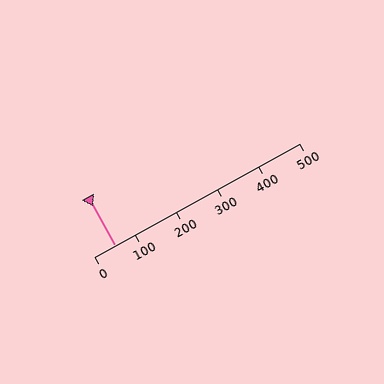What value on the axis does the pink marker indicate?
The marker indicates approximately 50.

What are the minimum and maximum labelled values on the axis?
The axis runs from 0 to 500.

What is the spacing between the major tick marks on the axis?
The major ticks are spaced 100 apart.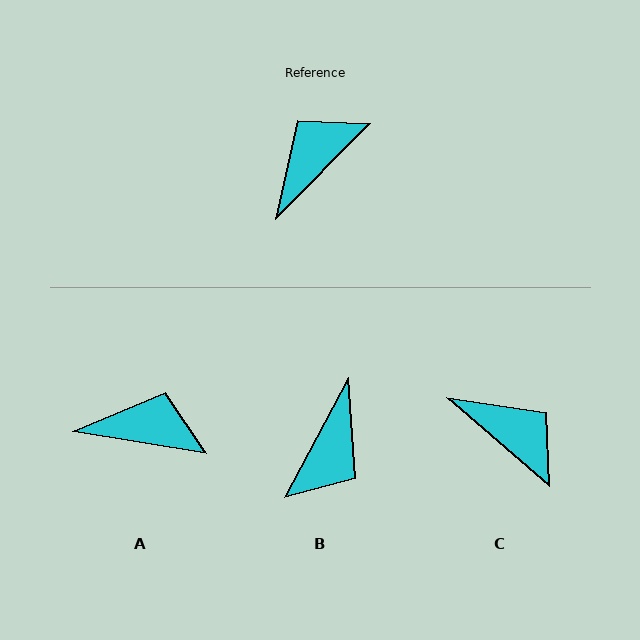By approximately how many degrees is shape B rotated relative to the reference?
Approximately 163 degrees clockwise.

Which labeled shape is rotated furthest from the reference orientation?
B, about 163 degrees away.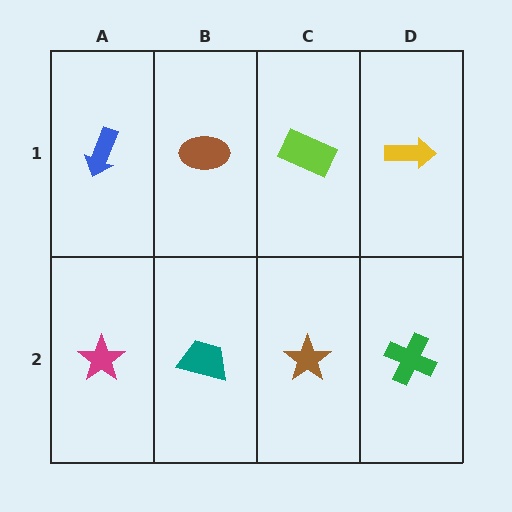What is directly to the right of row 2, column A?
A teal trapezoid.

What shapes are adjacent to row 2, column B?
A brown ellipse (row 1, column B), a magenta star (row 2, column A), a brown star (row 2, column C).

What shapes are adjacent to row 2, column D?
A yellow arrow (row 1, column D), a brown star (row 2, column C).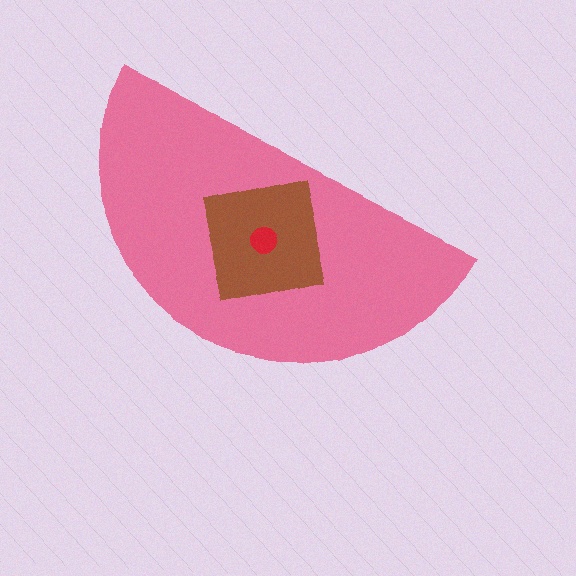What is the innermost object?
The red circle.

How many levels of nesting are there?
3.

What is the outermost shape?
The pink semicircle.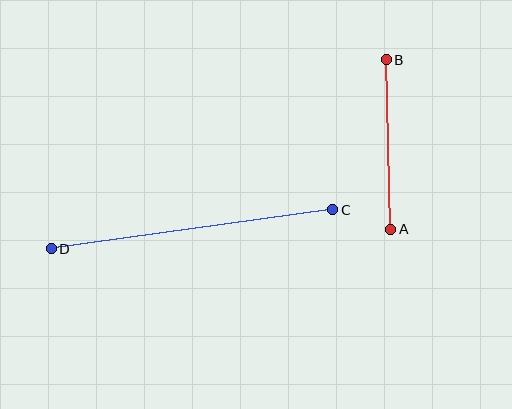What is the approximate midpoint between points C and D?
The midpoint is at approximately (192, 229) pixels.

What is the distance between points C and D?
The distance is approximately 284 pixels.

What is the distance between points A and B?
The distance is approximately 169 pixels.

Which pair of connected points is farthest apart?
Points C and D are farthest apart.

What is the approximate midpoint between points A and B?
The midpoint is at approximately (388, 145) pixels.